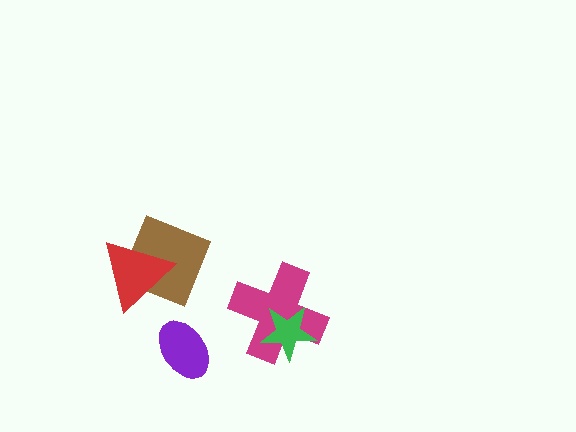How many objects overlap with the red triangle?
1 object overlaps with the red triangle.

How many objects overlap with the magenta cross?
1 object overlaps with the magenta cross.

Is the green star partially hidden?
No, no other shape covers it.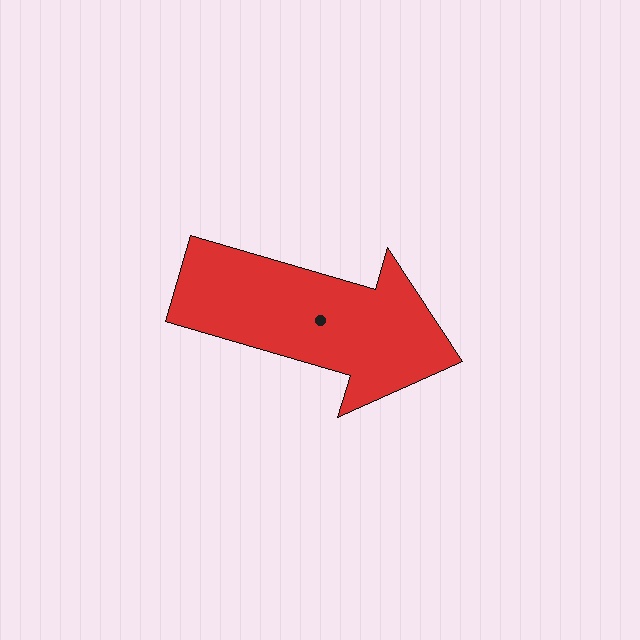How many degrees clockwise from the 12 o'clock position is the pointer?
Approximately 106 degrees.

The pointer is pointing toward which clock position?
Roughly 4 o'clock.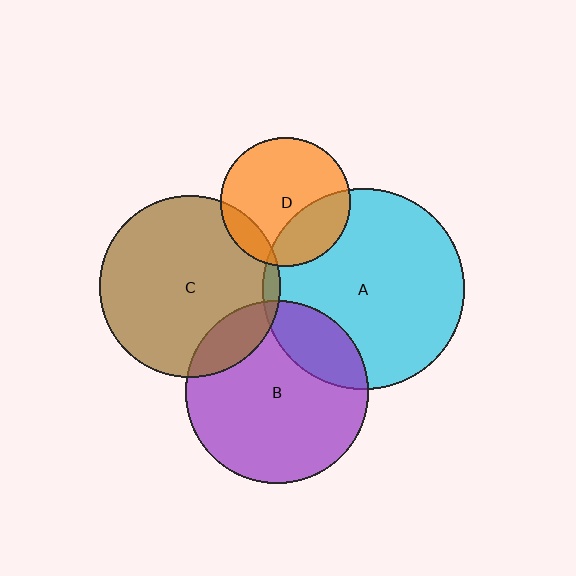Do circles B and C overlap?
Yes.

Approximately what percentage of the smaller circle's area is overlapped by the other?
Approximately 15%.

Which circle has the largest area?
Circle A (cyan).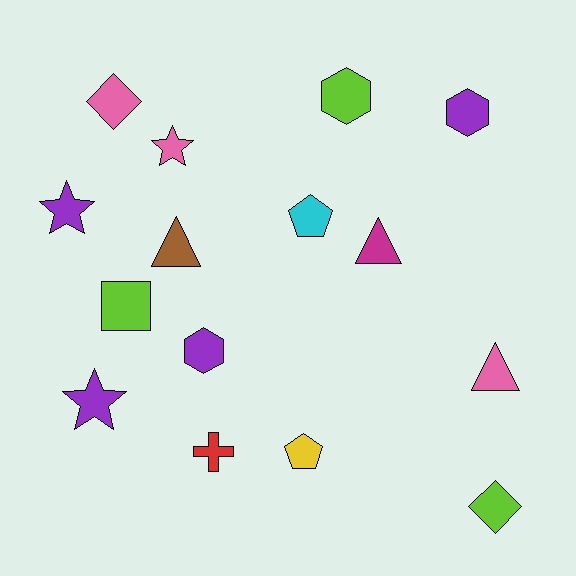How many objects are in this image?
There are 15 objects.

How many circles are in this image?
There are no circles.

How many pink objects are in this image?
There are 3 pink objects.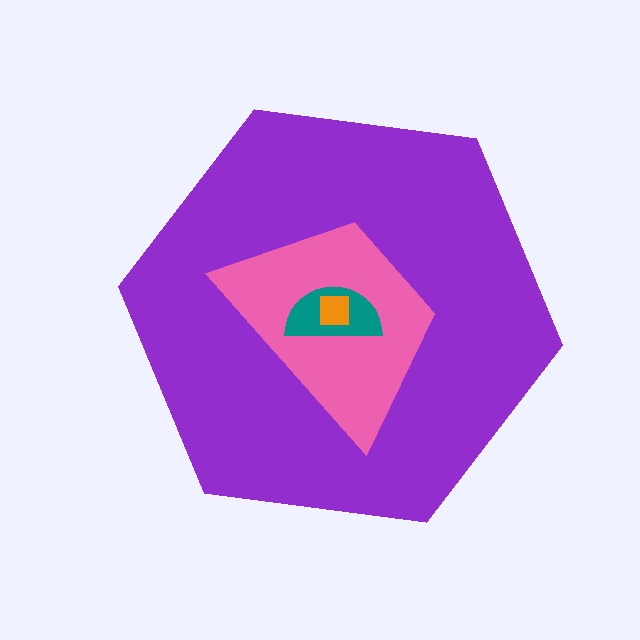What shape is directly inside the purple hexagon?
The pink trapezoid.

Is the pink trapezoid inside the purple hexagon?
Yes.